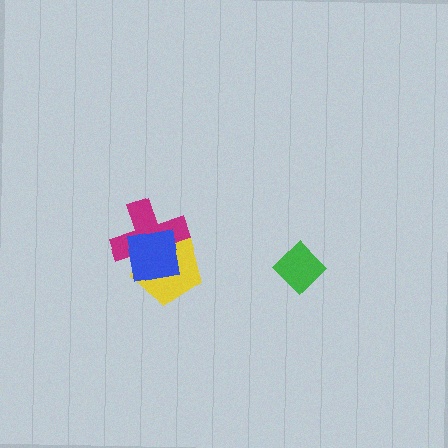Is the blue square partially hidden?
No, no other shape covers it.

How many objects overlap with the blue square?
2 objects overlap with the blue square.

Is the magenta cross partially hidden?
Yes, it is partially covered by another shape.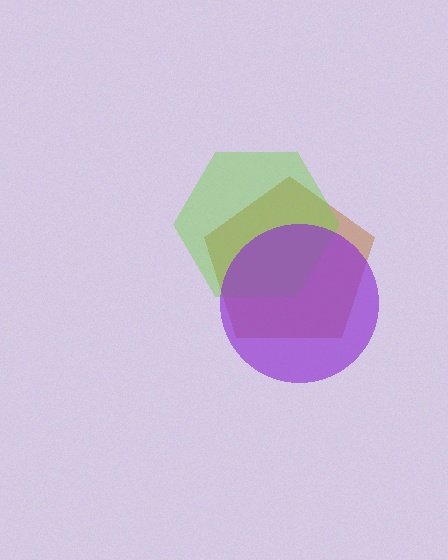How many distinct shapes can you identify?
There are 3 distinct shapes: a brown pentagon, a lime hexagon, a purple circle.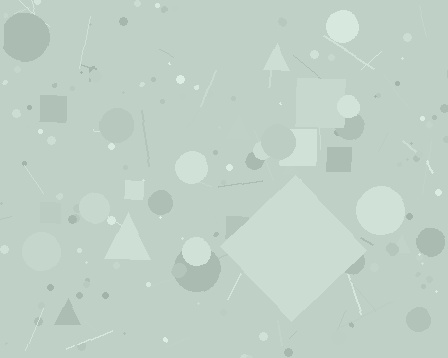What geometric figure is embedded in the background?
A diamond is embedded in the background.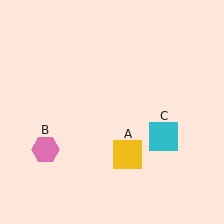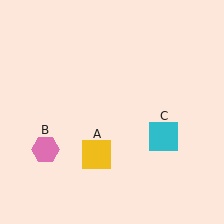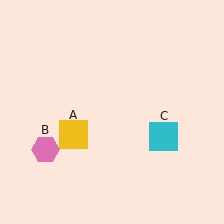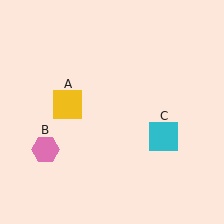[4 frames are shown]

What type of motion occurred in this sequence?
The yellow square (object A) rotated clockwise around the center of the scene.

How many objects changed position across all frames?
1 object changed position: yellow square (object A).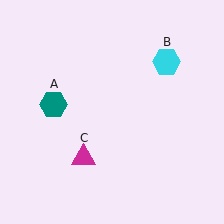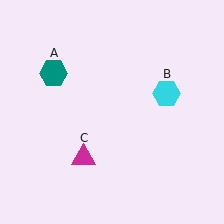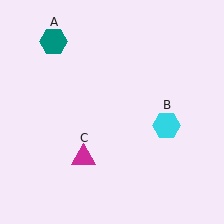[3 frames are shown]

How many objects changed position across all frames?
2 objects changed position: teal hexagon (object A), cyan hexagon (object B).